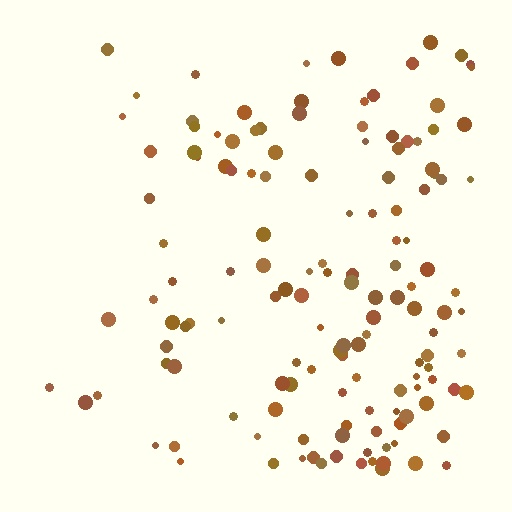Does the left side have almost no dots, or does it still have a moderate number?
Still a moderate number, just noticeably fewer than the right.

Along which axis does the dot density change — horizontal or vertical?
Horizontal.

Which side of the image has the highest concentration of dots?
The right.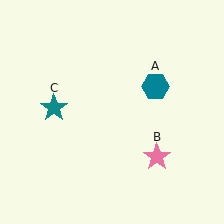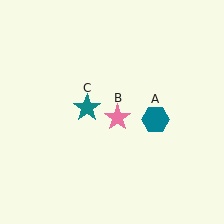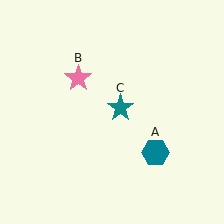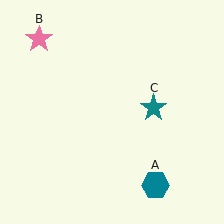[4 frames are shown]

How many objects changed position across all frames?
3 objects changed position: teal hexagon (object A), pink star (object B), teal star (object C).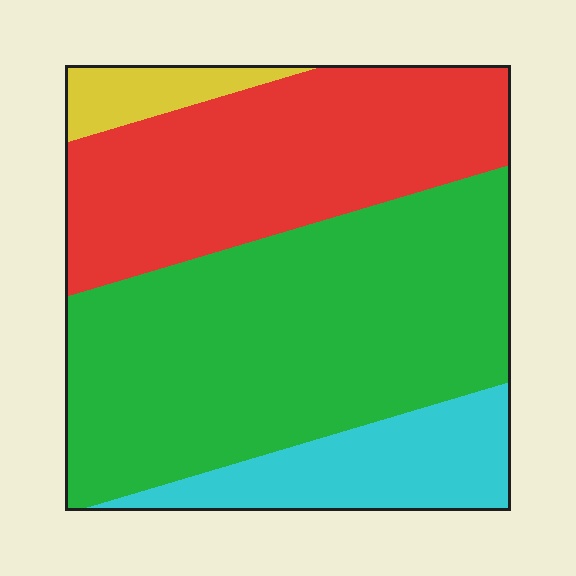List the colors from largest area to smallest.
From largest to smallest: green, red, cyan, yellow.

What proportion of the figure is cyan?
Cyan takes up about one eighth (1/8) of the figure.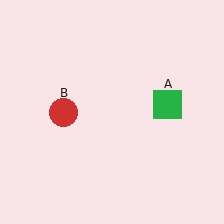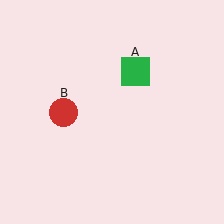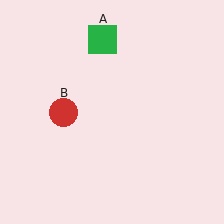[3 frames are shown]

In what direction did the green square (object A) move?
The green square (object A) moved up and to the left.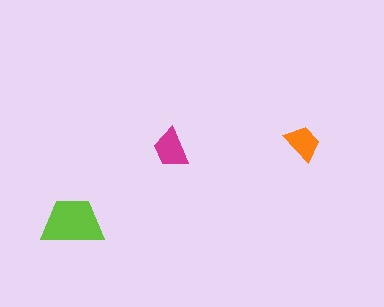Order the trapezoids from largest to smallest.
the lime one, the magenta one, the orange one.